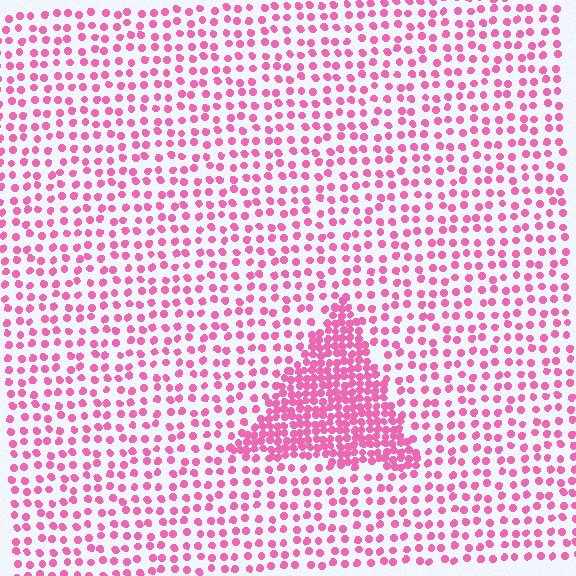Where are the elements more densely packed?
The elements are more densely packed inside the triangle boundary.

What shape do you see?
I see a triangle.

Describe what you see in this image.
The image contains small pink elements arranged at two different densities. A triangle-shaped region is visible where the elements are more densely packed than the surrounding area.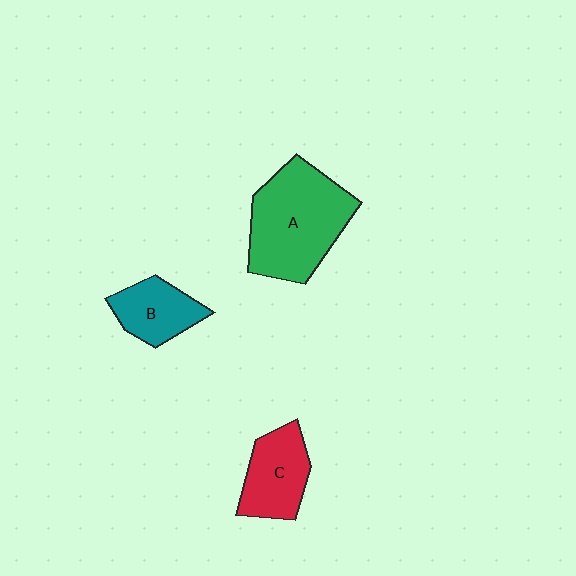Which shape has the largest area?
Shape A (green).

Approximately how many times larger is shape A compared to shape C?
Approximately 1.8 times.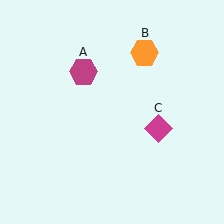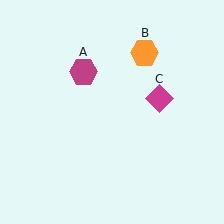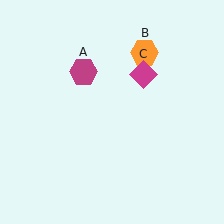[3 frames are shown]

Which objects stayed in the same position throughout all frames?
Magenta hexagon (object A) and orange hexagon (object B) remained stationary.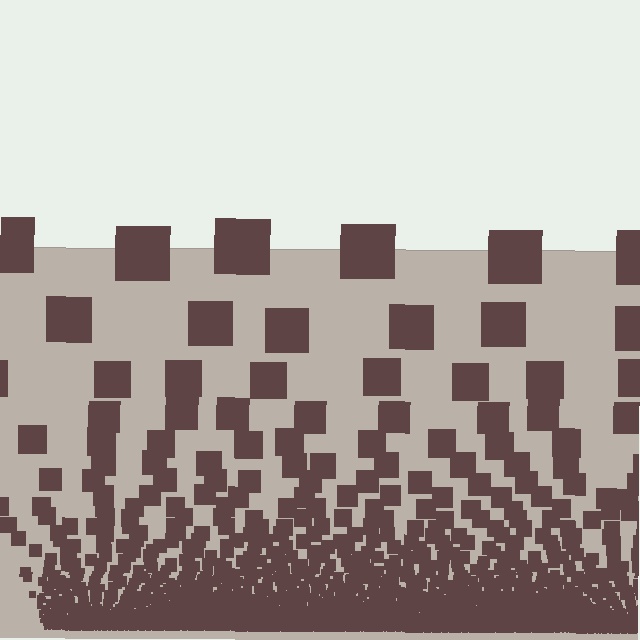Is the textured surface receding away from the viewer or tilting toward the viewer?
The surface appears to tilt toward the viewer. Texture elements get larger and sparser toward the top.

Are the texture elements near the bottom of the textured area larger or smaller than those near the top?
Smaller. The gradient is inverted — elements near the bottom are smaller and denser.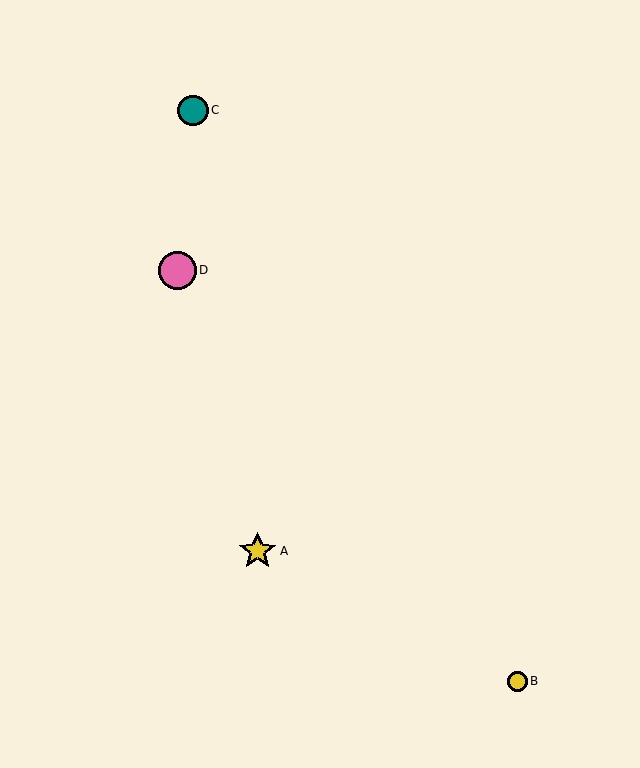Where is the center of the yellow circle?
The center of the yellow circle is at (517, 681).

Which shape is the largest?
The yellow star (labeled A) is the largest.